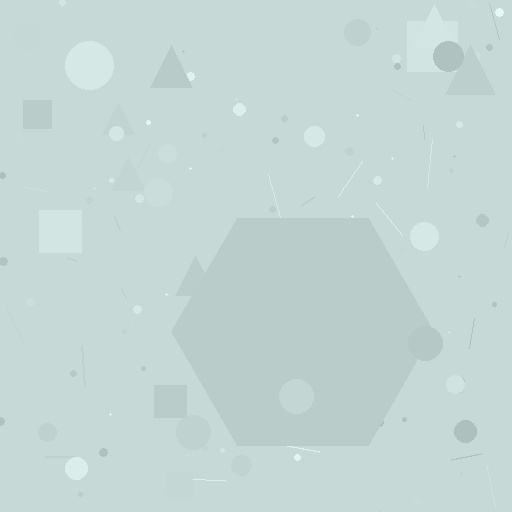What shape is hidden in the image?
A hexagon is hidden in the image.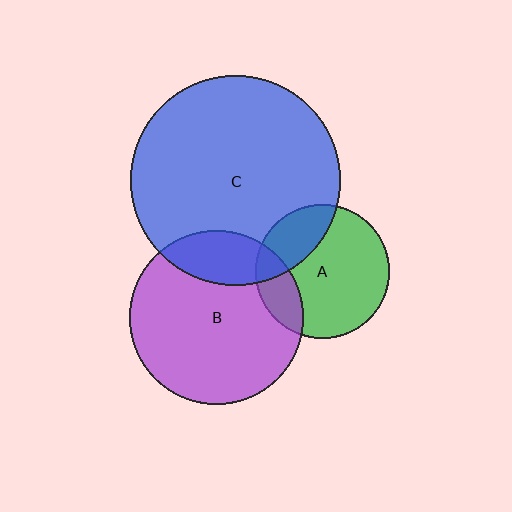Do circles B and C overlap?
Yes.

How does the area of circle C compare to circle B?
Approximately 1.5 times.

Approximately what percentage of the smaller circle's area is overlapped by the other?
Approximately 20%.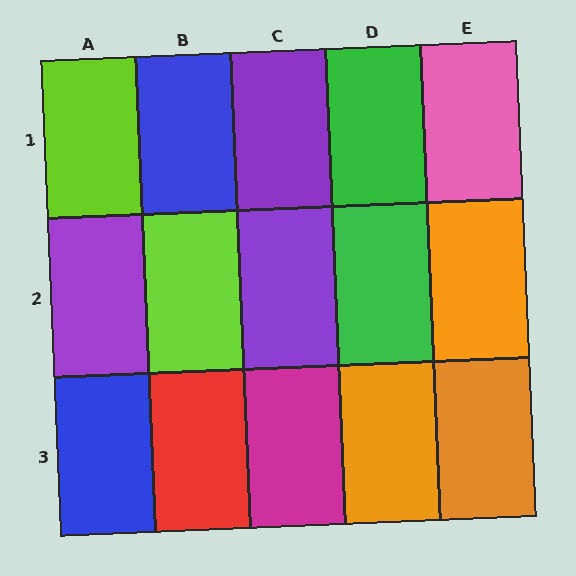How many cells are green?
2 cells are green.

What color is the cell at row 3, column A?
Blue.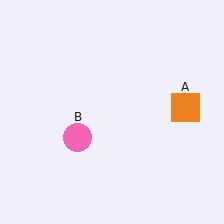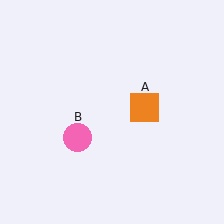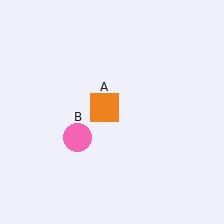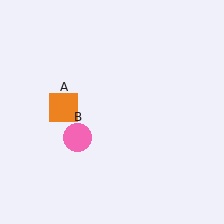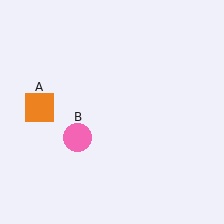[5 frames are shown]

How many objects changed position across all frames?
1 object changed position: orange square (object A).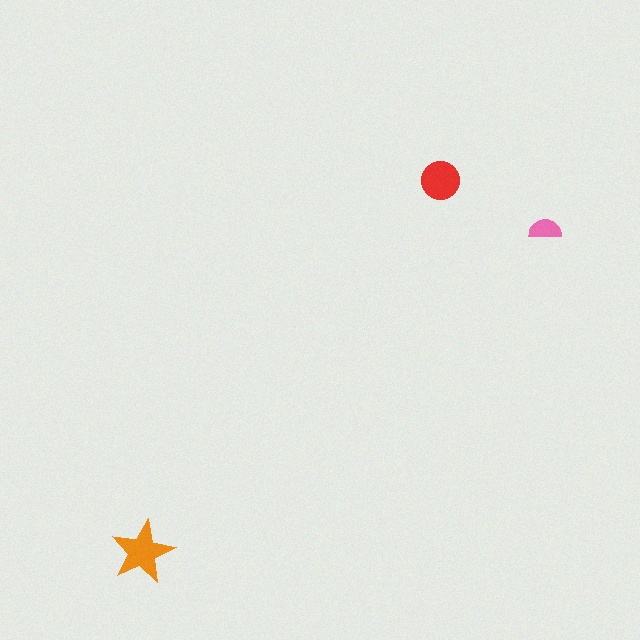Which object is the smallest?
The pink semicircle.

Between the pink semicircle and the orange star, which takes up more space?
The orange star.